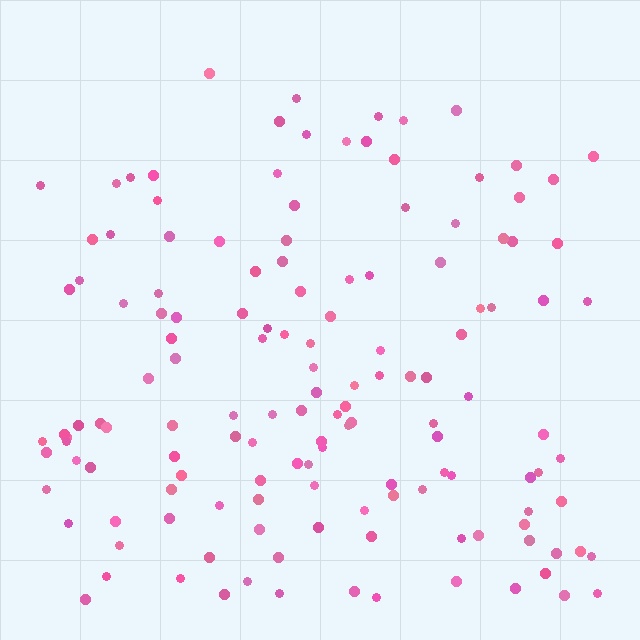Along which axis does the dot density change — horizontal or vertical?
Vertical.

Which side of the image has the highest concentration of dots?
The bottom.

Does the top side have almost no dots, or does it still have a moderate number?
Still a moderate number, just noticeably fewer than the bottom.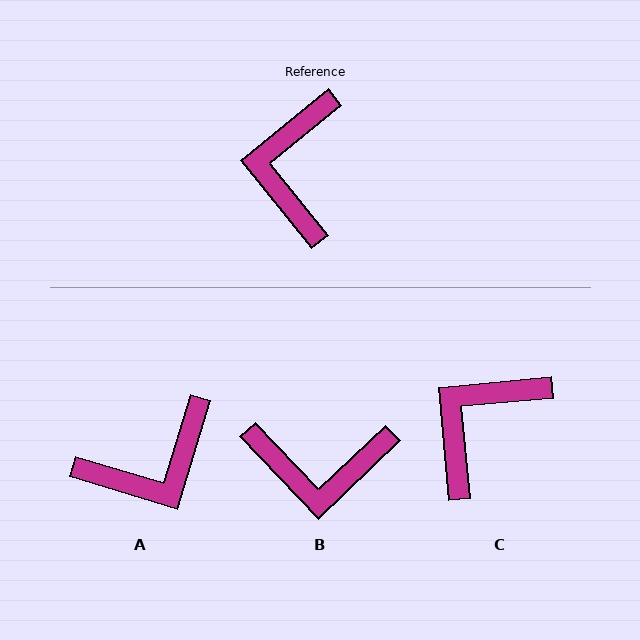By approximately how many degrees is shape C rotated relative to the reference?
Approximately 34 degrees clockwise.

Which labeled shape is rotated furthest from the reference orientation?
A, about 124 degrees away.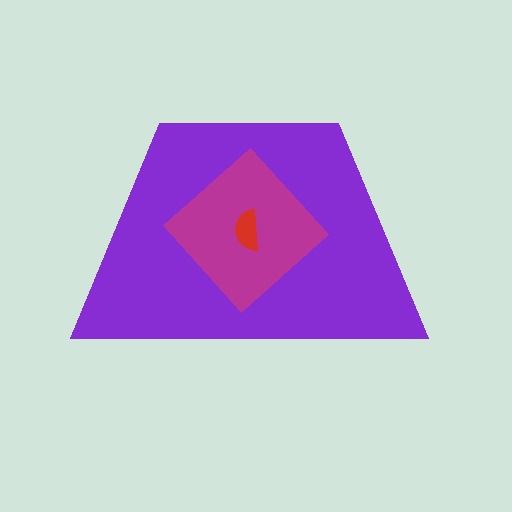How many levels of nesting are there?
3.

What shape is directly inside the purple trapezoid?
The magenta diamond.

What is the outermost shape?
The purple trapezoid.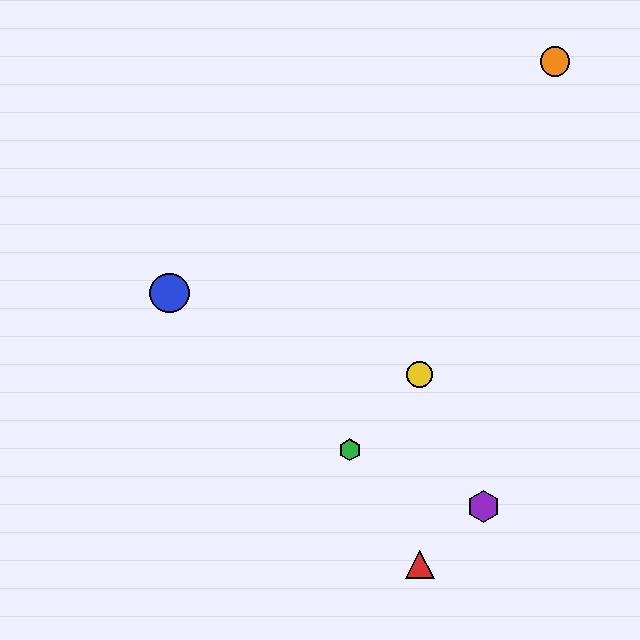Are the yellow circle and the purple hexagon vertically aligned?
No, the yellow circle is at x≈420 and the purple hexagon is at x≈484.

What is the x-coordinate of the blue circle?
The blue circle is at x≈170.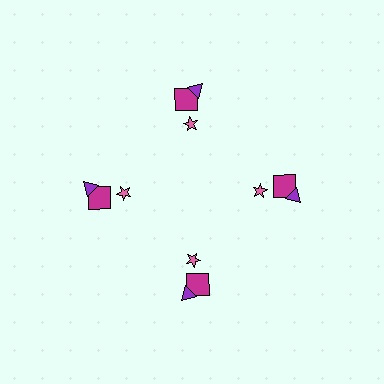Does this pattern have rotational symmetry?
Yes, this pattern has 4-fold rotational symmetry. It looks the same after rotating 90 degrees around the center.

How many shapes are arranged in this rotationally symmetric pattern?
There are 12 shapes, arranged in 4 groups of 3.